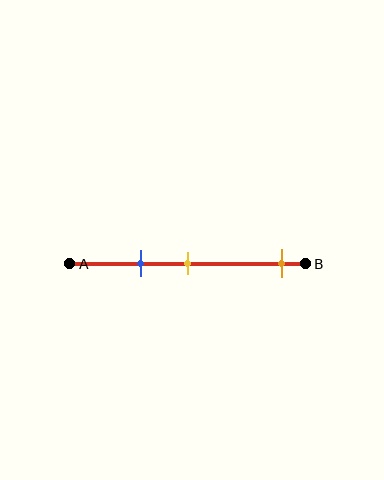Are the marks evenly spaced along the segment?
No, the marks are not evenly spaced.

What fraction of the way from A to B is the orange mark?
The orange mark is approximately 90% (0.9) of the way from A to B.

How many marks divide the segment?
There are 3 marks dividing the segment.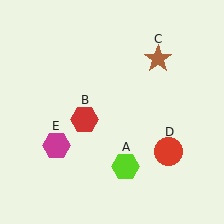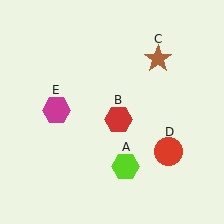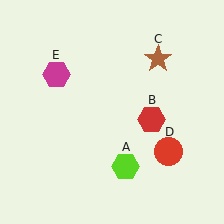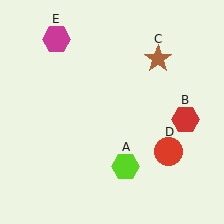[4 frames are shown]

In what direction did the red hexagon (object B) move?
The red hexagon (object B) moved right.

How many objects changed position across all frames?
2 objects changed position: red hexagon (object B), magenta hexagon (object E).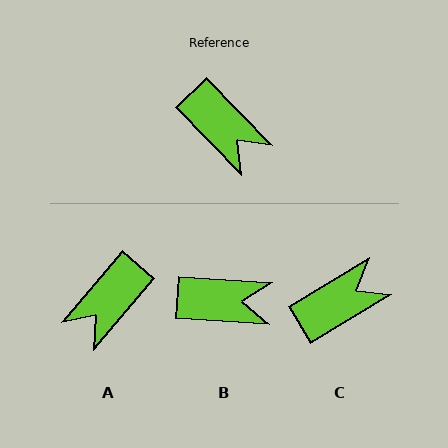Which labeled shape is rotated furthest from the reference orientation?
A, about 84 degrees away.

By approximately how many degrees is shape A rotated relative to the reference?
Approximately 84 degrees clockwise.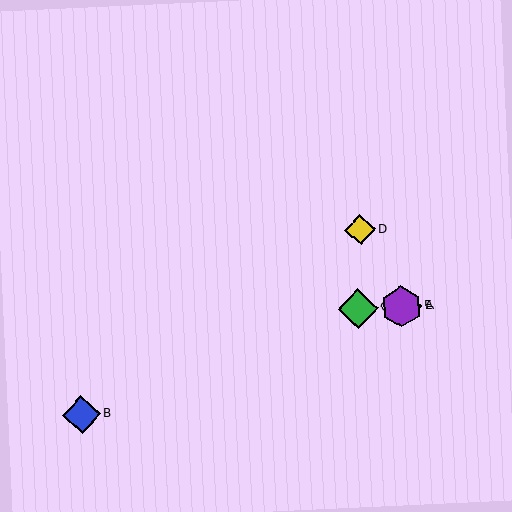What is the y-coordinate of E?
Object E is at y≈307.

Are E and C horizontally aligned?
Yes, both are at y≈307.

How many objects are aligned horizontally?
3 objects (A, C, E) are aligned horizontally.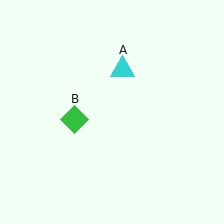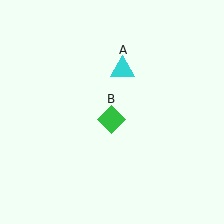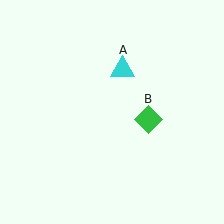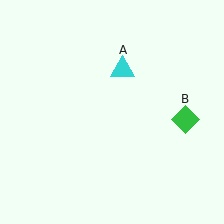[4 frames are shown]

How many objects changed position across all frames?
1 object changed position: green diamond (object B).